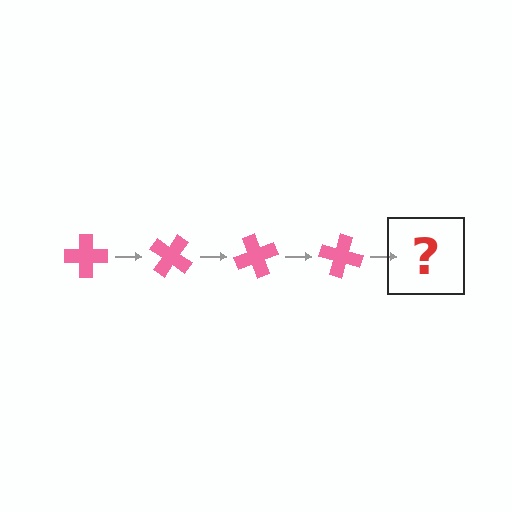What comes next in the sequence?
The next element should be a pink cross rotated 140 degrees.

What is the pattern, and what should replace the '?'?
The pattern is that the cross rotates 35 degrees each step. The '?' should be a pink cross rotated 140 degrees.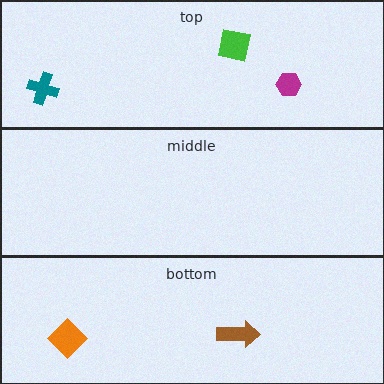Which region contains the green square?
The top region.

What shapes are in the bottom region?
The orange diamond, the brown arrow.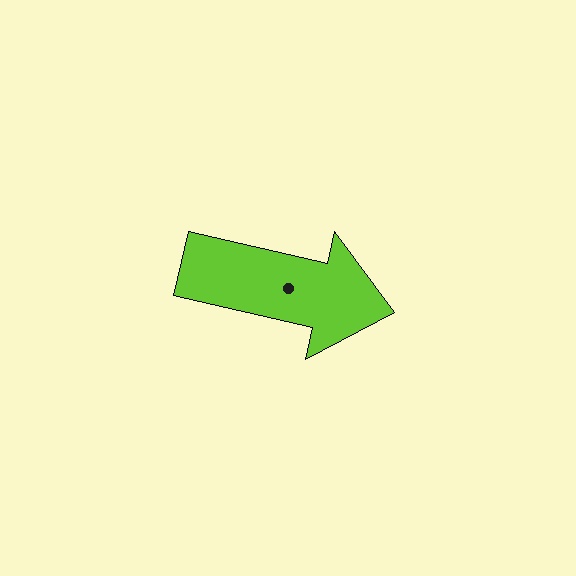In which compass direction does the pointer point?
East.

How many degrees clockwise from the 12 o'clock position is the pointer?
Approximately 103 degrees.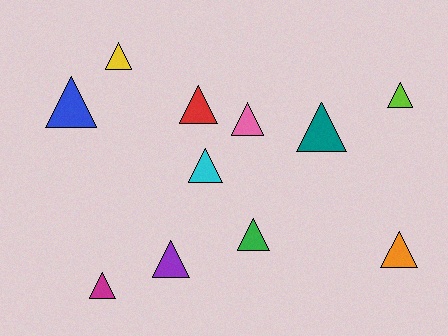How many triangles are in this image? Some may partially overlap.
There are 11 triangles.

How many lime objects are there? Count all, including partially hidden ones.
There is 1 lime object.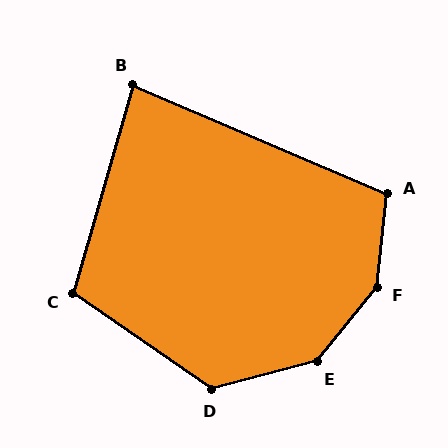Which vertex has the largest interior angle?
F, at approximately 147 degrees.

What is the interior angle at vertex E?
Approximately 144 degrees (obtuse).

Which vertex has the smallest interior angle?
B, at approximately 83 degrees.